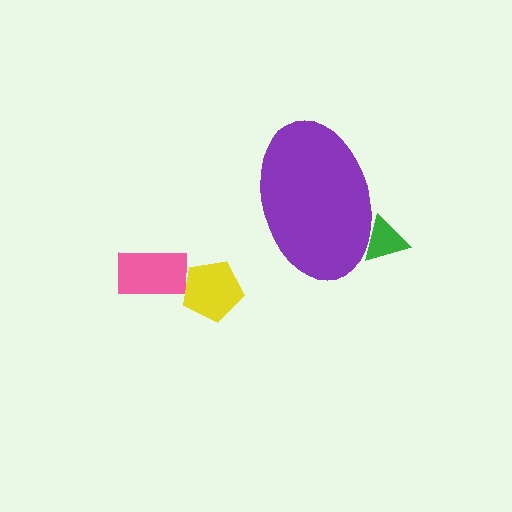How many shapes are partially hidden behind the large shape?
1 shape is partially hidden.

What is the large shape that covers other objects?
A purple ellipse.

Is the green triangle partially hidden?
Yes, the green triangle is partially hidden behind the purple ellipse.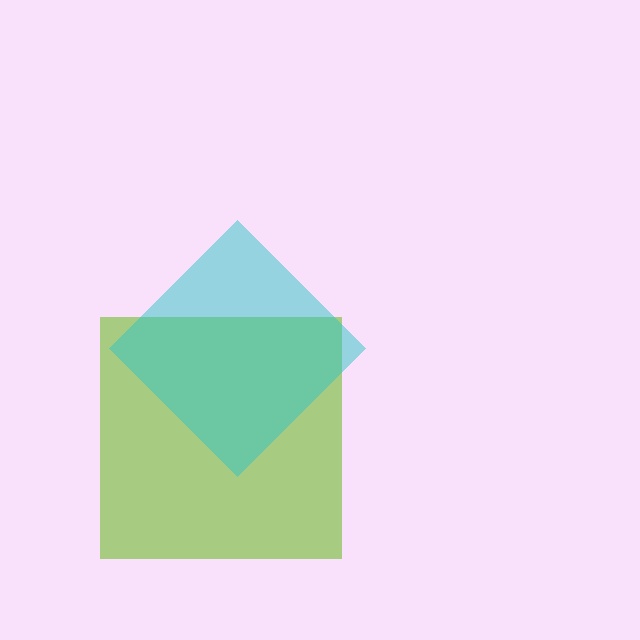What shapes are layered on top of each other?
The layered shapes are: a lime square, a cyan diamond.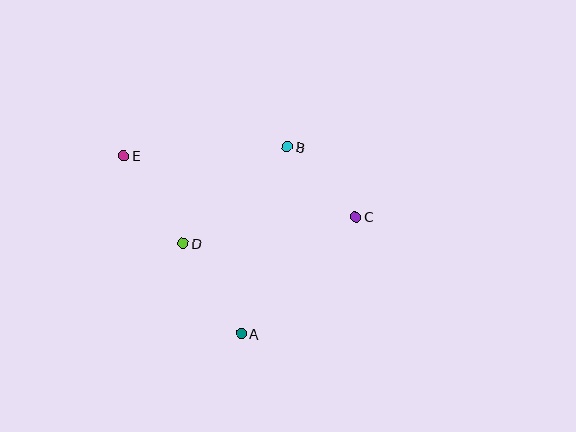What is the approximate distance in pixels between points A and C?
The distance between A and C is approximately 164 pixels.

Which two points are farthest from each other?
Points C and E are farthest from each other.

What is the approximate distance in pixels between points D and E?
The distance between D and E is approximately 106 pixels.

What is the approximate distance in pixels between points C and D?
The distance between C and D is approximately 175 pixels.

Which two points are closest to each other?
Points B and C are closest to each other.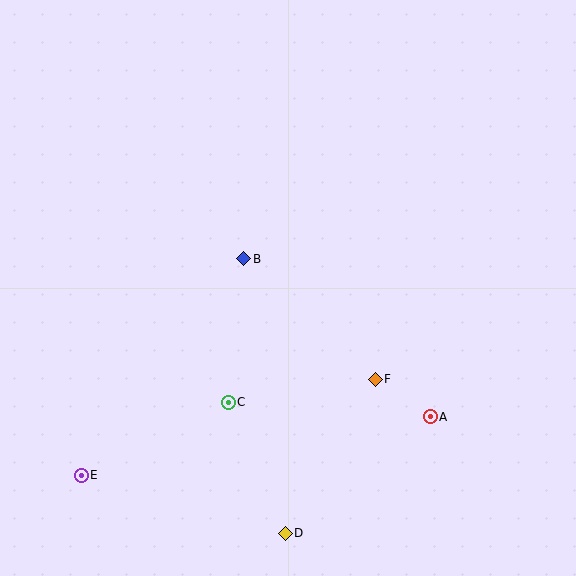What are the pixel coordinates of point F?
Point F is at (375, 379).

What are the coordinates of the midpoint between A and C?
The midpoint between A and C is at (329, 409).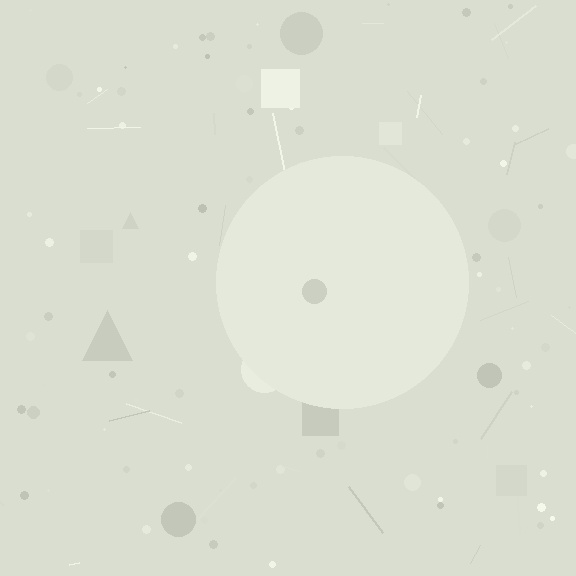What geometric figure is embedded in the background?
A circle is embedded in the background.